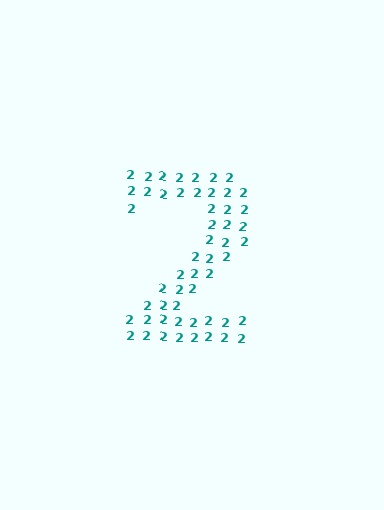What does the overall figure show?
The overall figure shows the digit 2.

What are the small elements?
The small elements are digit 2's.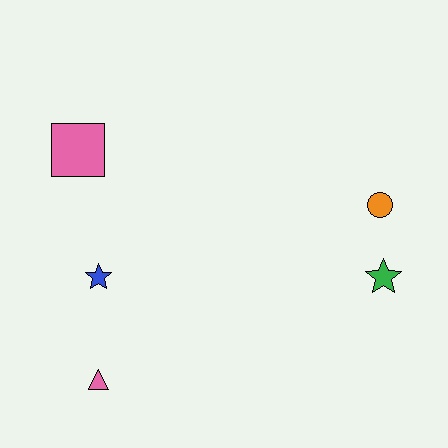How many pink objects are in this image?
There are 2 pink objects.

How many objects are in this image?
There are 5 objects.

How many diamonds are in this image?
There are no diamonds.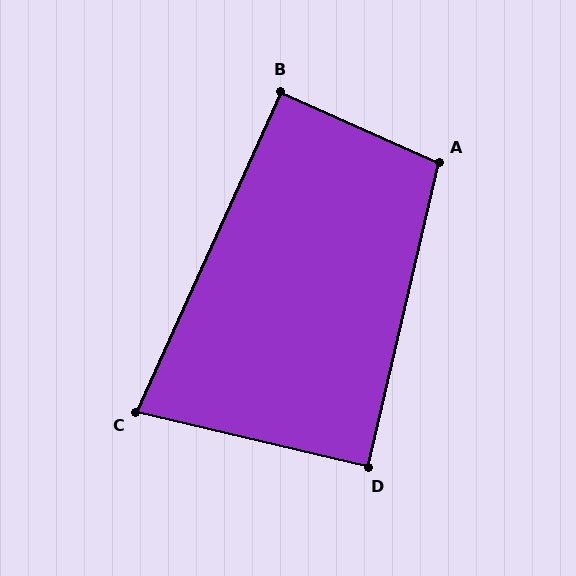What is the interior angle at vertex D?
Approximately 90 degrees (approximately right).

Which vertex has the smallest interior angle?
C, at approximately 79 degrees.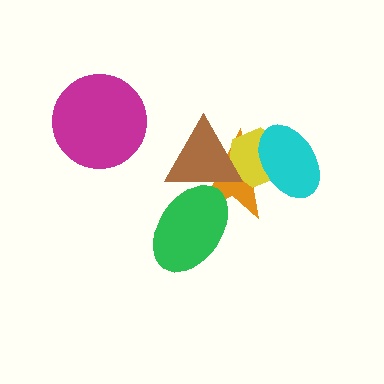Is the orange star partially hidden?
Yes, it is partially covered by another shape.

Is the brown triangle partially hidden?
Yes, it is partially covered by another shape.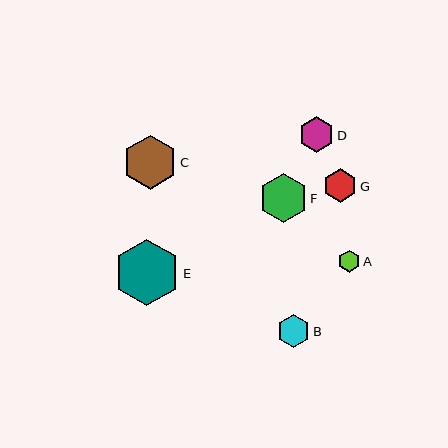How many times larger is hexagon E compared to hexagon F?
Hexagon E is approximately 1.4 times the size of hexagon F.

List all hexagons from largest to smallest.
From largest to smallest: E, C, F, D, G, B, A.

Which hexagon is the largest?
Hexagon E is the largest with a size of approximately 66 pixels.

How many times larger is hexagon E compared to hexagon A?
Hexagon E is approximately 3.0 times the size of hexagon A.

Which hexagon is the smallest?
Hexagon A is the smallest with a size of approximately 22 pixels.